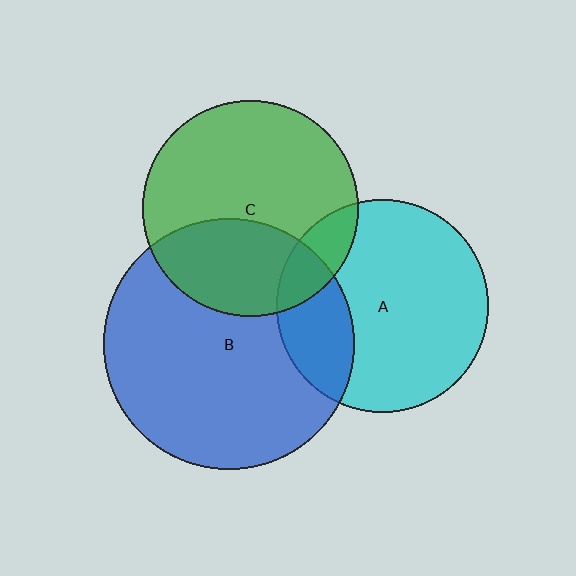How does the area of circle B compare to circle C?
Approximately 1.4 times.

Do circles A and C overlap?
Yes.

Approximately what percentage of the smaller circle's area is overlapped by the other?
Approximately 15%.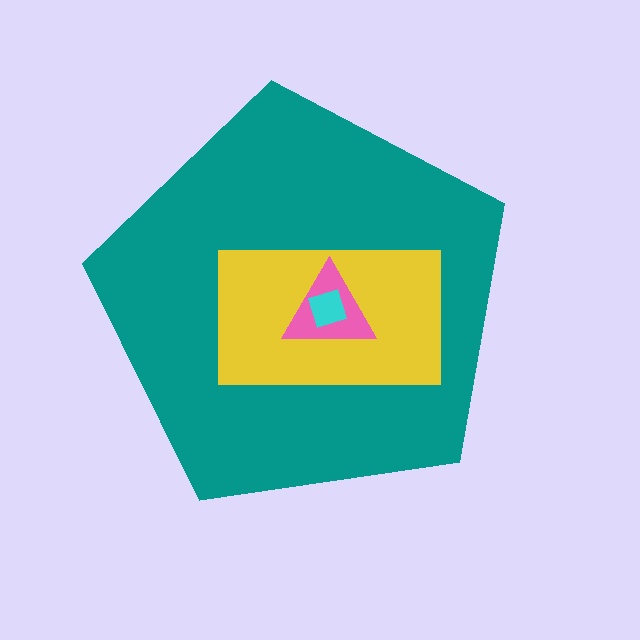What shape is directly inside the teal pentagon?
The yellow rectangle.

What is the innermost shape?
The cyan diamond.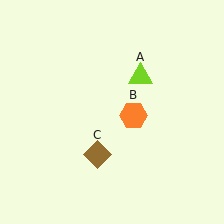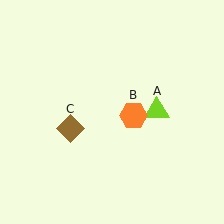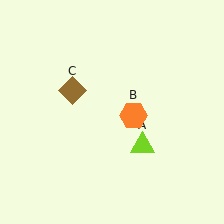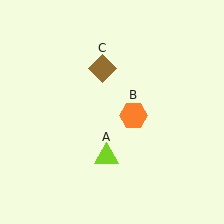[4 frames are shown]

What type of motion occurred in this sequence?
The lime triangle (object A), brown diamond (object C) rotated clockwise around the center of the scene.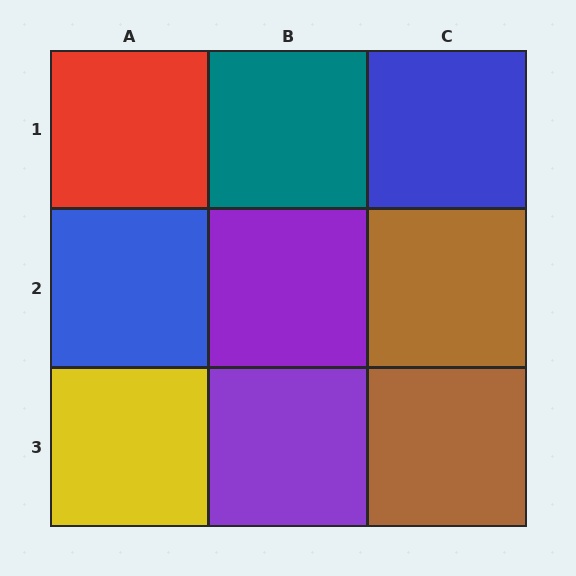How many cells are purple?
2 cells are purple.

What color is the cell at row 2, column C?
Brown.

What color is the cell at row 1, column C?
Blue.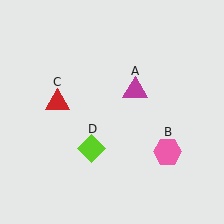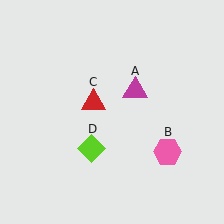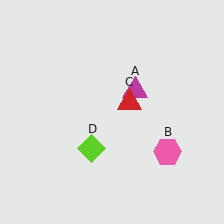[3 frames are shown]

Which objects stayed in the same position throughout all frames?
Magenta triangle (object A) and pink hexagon (object B) and lime diamond (object D) remained stationary.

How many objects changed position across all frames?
1 object changed position: red triangle (object C).